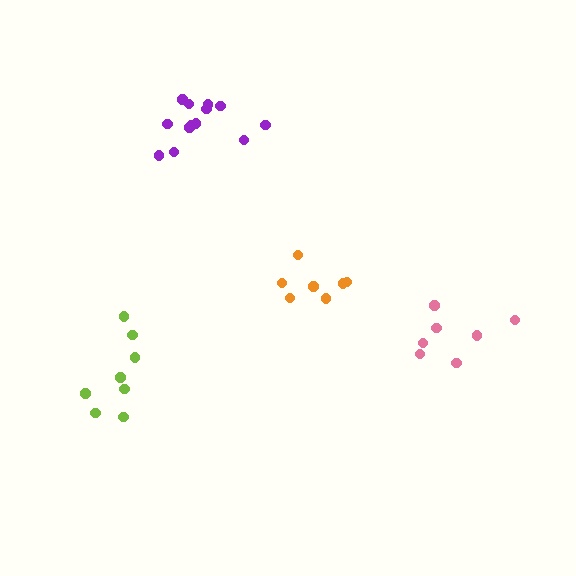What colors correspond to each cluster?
The clusters are colored: purple, orange, pink, lime.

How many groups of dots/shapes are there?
There are 4 groups.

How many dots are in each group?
Group 1: 13 dots, Group 2: 7 dots, Group 3: 7 dots, Group 4: 8 dots (35 total).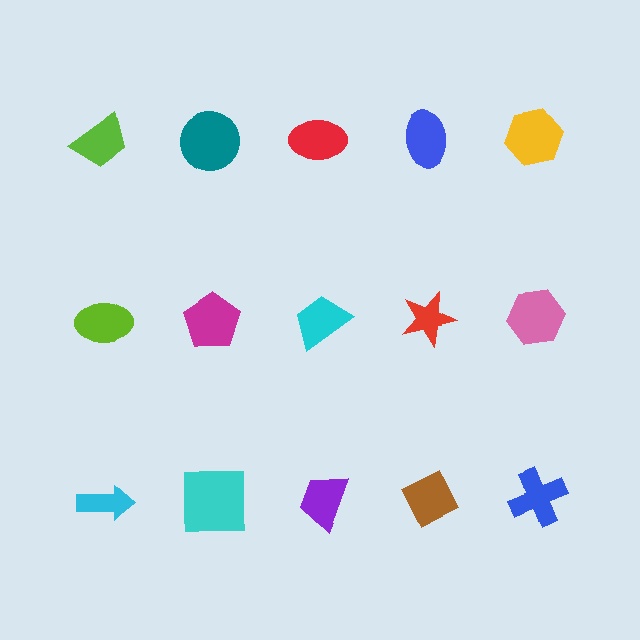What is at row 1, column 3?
A red ellipse.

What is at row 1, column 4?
A blue ellipse.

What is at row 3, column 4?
A brown diamond.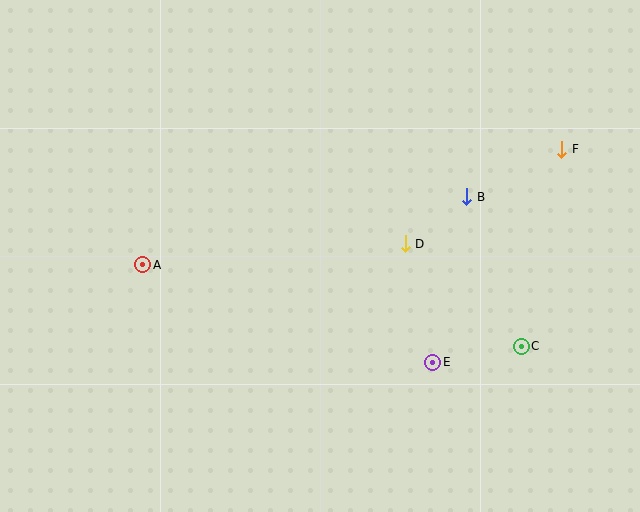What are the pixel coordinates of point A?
Point A is at (143, 265).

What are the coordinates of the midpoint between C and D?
The midpoint between C and D is at (463, 295).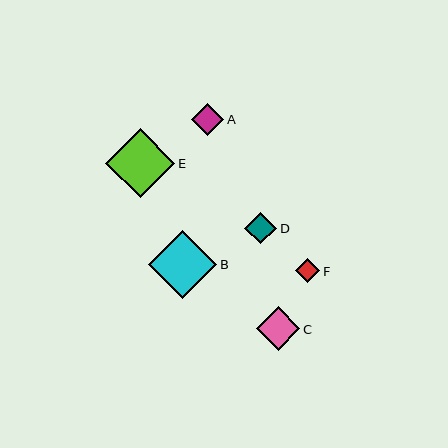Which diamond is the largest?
Diamond E is the largest with a size of approximately 69 pixels.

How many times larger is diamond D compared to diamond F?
Diamond D is approximately 1.3 times the size of diamond F.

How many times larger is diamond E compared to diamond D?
Diamond E is approximately 2.2 times the size of diamond D.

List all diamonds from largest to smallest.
From largest to smallest: E, B, C, A, D, F.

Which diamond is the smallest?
Diamond F is the smallest with a size of approximately 24 pixels.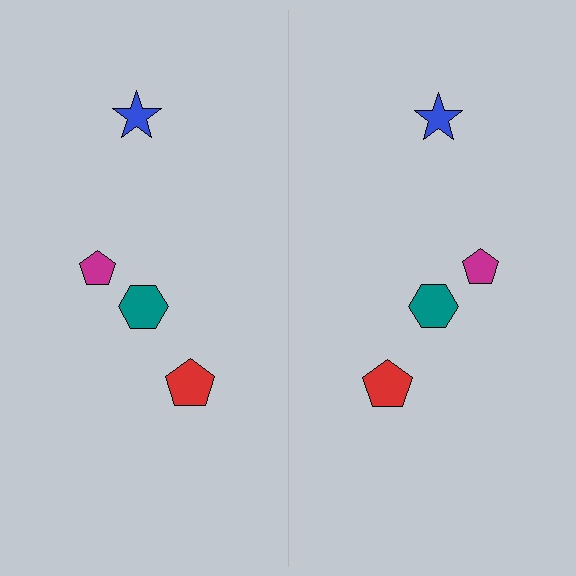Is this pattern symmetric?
Yes, this pattern has bilateral (reflection) symmetry.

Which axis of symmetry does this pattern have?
The pattern has a vertical axis of symmetry running through the center of the image.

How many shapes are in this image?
There are 8 shapes in this image.